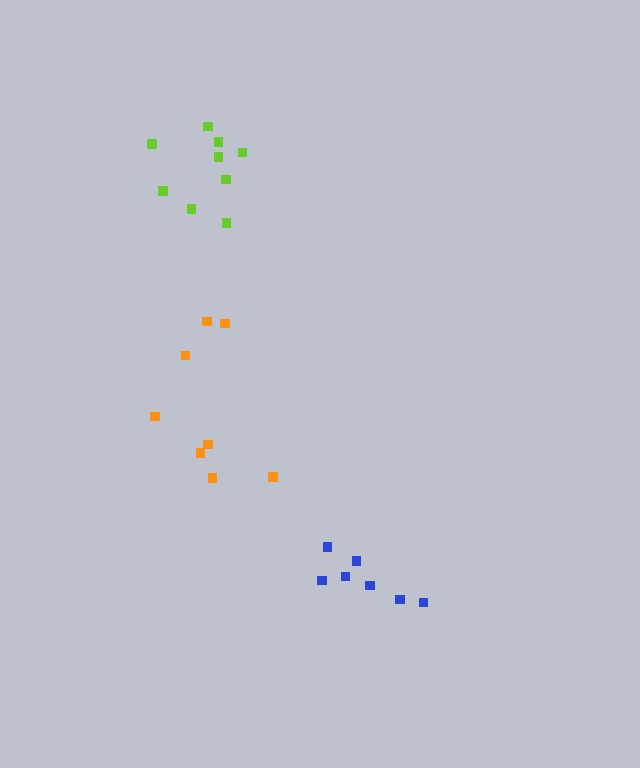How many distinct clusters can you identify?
There are 3 distinct clusters.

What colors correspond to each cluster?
The clusters are colored: blue, lime, orange.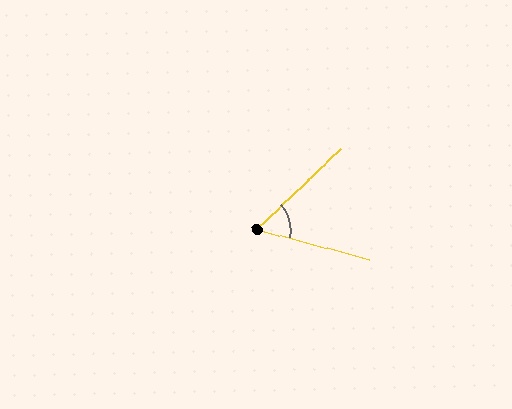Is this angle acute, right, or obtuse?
It is acute.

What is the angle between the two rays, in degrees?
Approximately 59 degrees.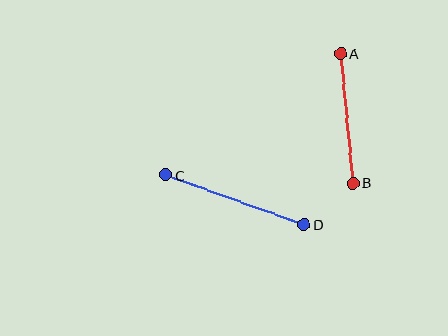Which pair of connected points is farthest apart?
Points C and D are farthest apart.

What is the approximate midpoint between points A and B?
The midpoint is at approximately (347, 118) pixels.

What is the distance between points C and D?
The distance is approximately 148 pixels.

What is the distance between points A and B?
The distance is approximately 130 pixels.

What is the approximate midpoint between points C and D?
The midpoint is at approximately (235, 200) pixels.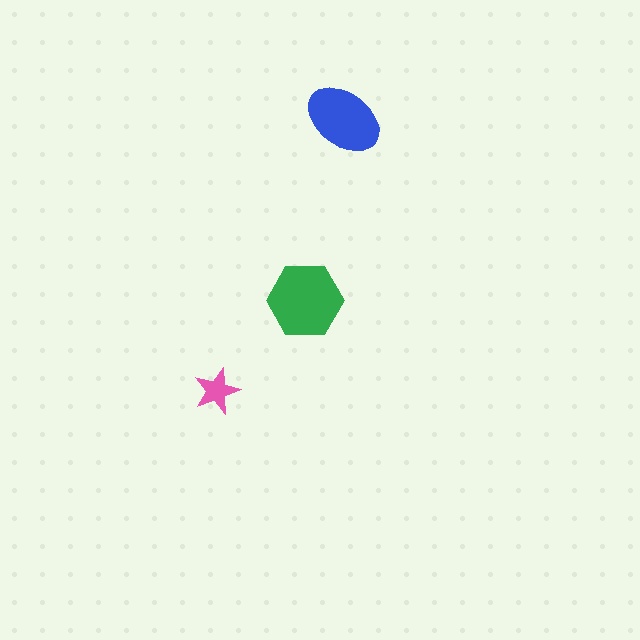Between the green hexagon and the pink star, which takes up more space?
The green hexagon.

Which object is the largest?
The green hexagon.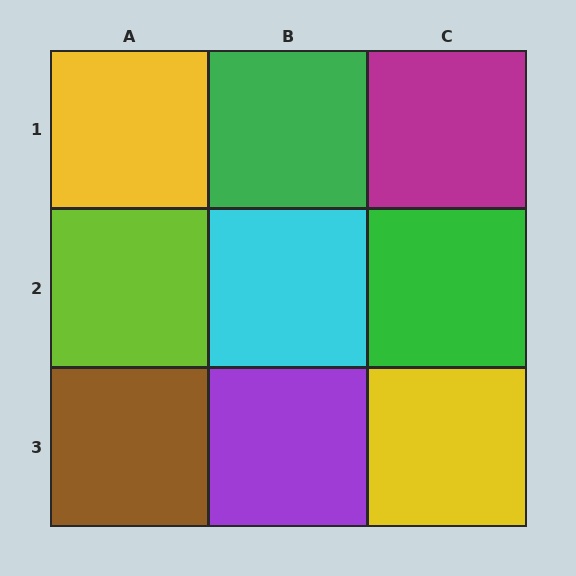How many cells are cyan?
1 cell is cyan.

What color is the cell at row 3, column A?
Brown.